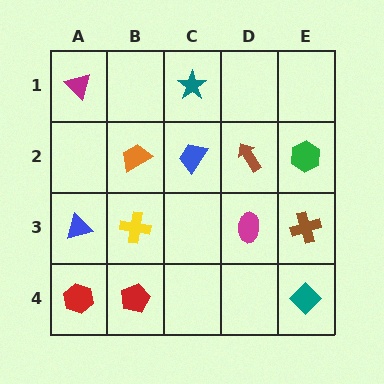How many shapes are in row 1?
2 shapes.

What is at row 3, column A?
A blue triangle.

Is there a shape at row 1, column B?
No, that cell is empty.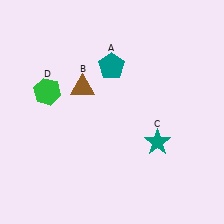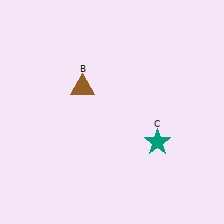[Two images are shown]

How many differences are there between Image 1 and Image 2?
There are 2 differences between the two images.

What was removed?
The teal pentagon (A), the green hexagon (D) were removed in Image 2.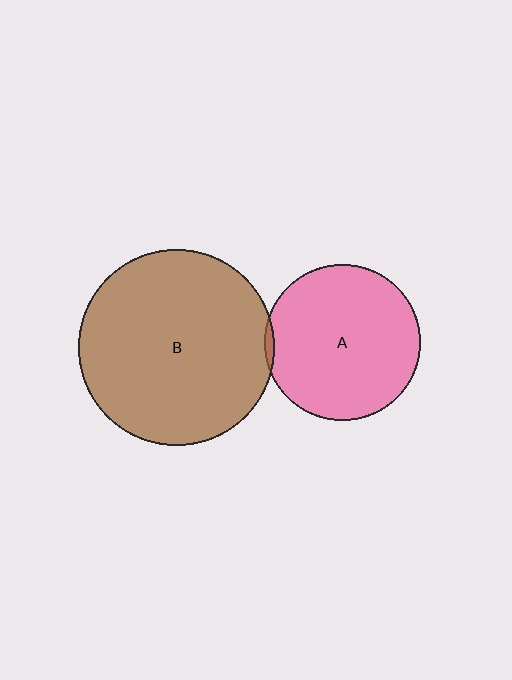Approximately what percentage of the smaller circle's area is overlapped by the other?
Approximately 5%.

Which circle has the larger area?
Circle B (brown).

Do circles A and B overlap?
Yes.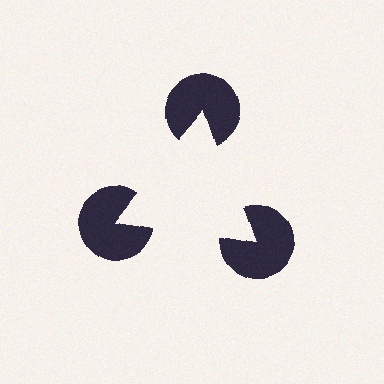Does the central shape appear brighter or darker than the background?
It typically appears slightly brighter than the background, even though no actual brightness change is drawn.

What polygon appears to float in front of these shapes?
An illusory triangle — its edges are inferred from the aligned wedge cuts in the pac-man discs, not physically drawn.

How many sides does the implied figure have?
3 sides.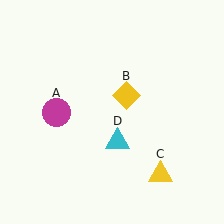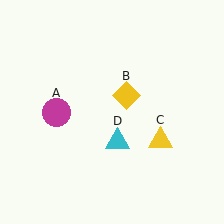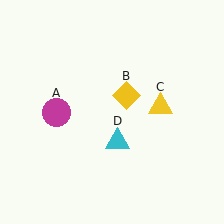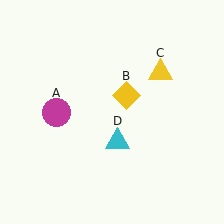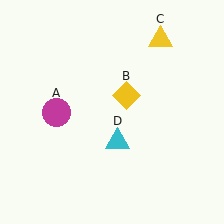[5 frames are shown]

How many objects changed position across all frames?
1 object changed position: yellow triangle (object C).